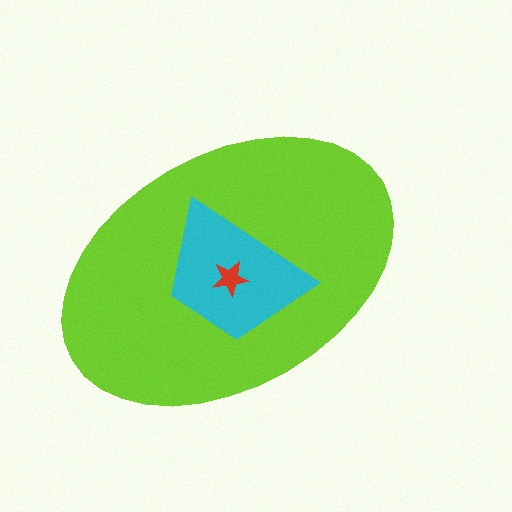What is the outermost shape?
The lime ellipse.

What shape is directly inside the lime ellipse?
The cyan trapezoid.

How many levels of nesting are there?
3.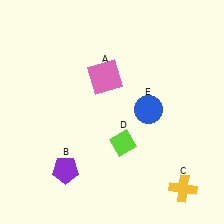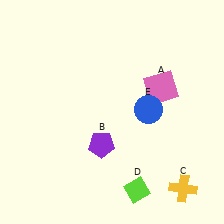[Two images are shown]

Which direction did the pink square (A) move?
The pink square (A) moved right.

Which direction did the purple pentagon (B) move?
The purple pentagon (B) moved right.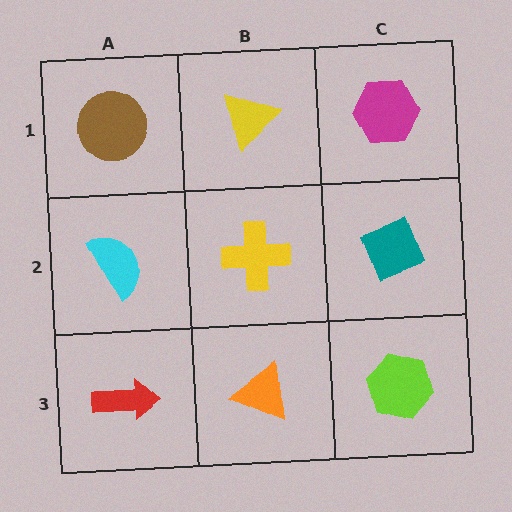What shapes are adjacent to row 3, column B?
A yellow cross (row 2, column B), a red arrow (row 3, column A), a lime hexagon (row 3, column C).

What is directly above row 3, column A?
A cyan semicircle.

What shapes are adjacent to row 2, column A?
A brown circle (row 1, column A), a red arrow (row 3, column A), a yellow cross (row 2, column B).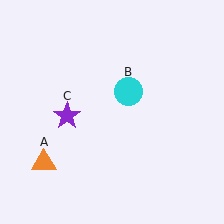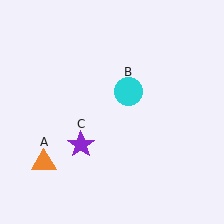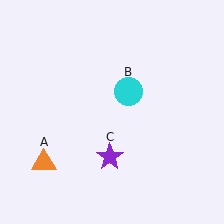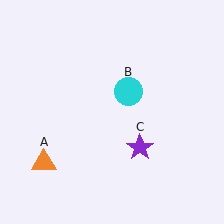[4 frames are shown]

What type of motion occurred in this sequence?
The purple star (object C) rotated counterclockwise around the center of the scene.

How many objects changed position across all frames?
1 object changed position: purple star (object C).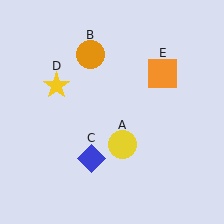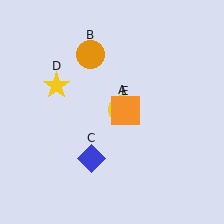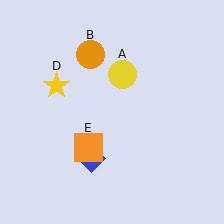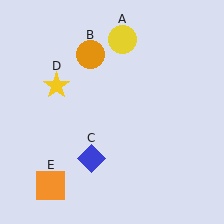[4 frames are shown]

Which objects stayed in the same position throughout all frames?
Orange circle (object B) and blue diamond (object C) and yellow star (object D) remained stationary.